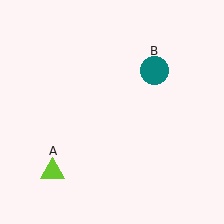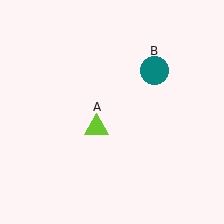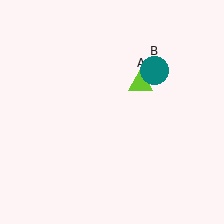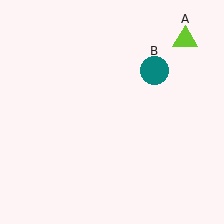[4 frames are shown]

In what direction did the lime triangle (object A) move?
The lime triangle (object A) moved up and to the right.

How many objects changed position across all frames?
1 object changed position: lime triangle (object A).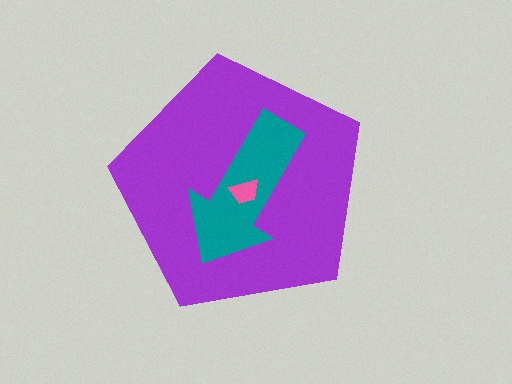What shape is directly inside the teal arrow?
The pink trapezoid.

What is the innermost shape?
The pink trapezoid.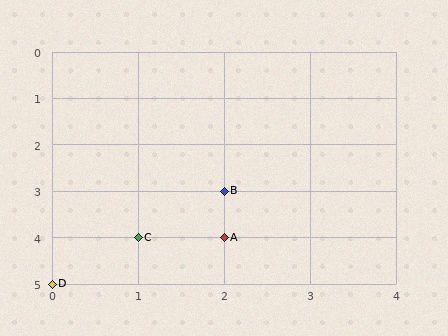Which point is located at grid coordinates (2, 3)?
Point B is at (2, 3).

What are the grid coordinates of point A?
Point A is at grid coordinates (2, 4).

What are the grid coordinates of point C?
Point C is at grid coordinates (1, 4).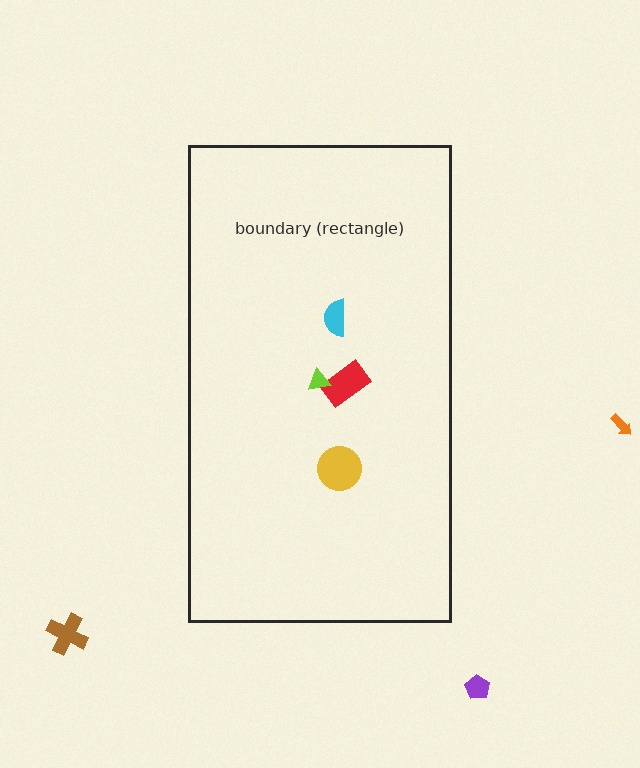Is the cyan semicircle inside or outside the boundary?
Inside.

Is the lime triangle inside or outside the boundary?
Inside.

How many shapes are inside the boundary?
4 inside, 3 outside.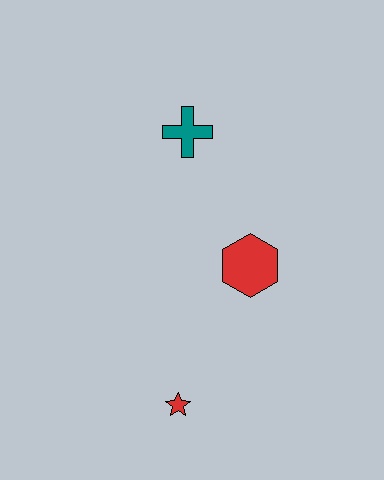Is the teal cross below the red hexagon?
No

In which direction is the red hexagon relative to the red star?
The red hexagon is above the red star.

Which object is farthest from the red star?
The teal cross is farthest from the red star.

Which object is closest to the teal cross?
The red hexagon is closest to the teal cross.